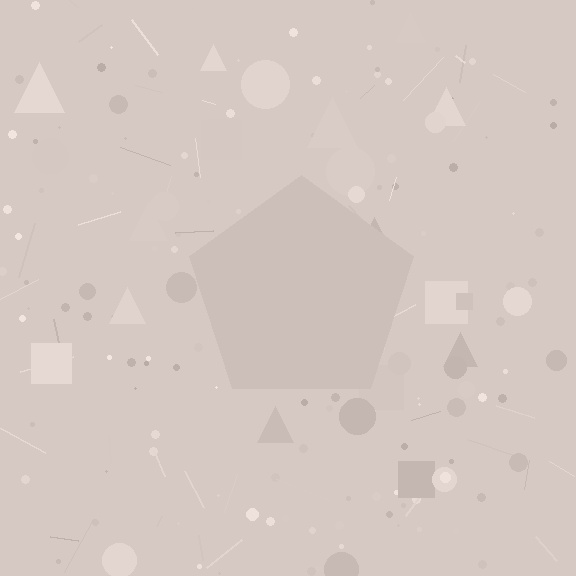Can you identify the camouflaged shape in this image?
The camouflaged shape is a pentagon.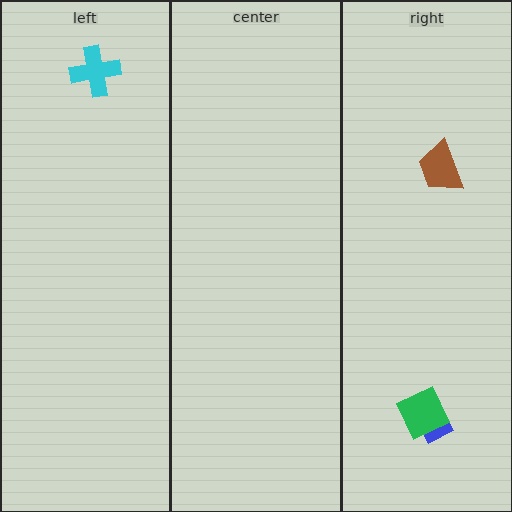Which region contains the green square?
The right region.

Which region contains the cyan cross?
The left region.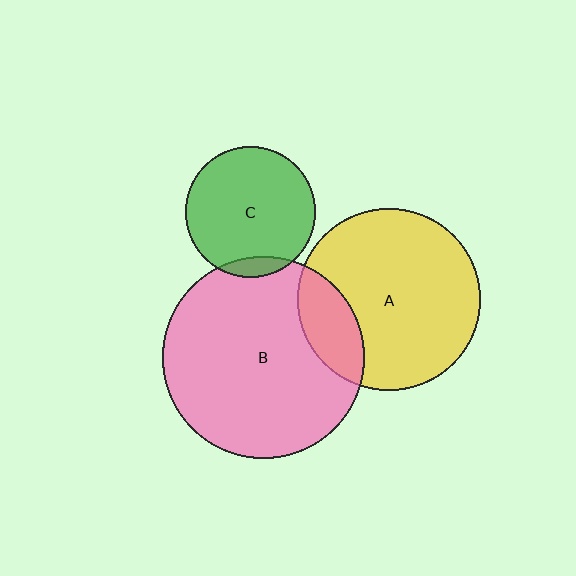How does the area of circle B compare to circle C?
Approximately 2.4 times.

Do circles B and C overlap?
Yes.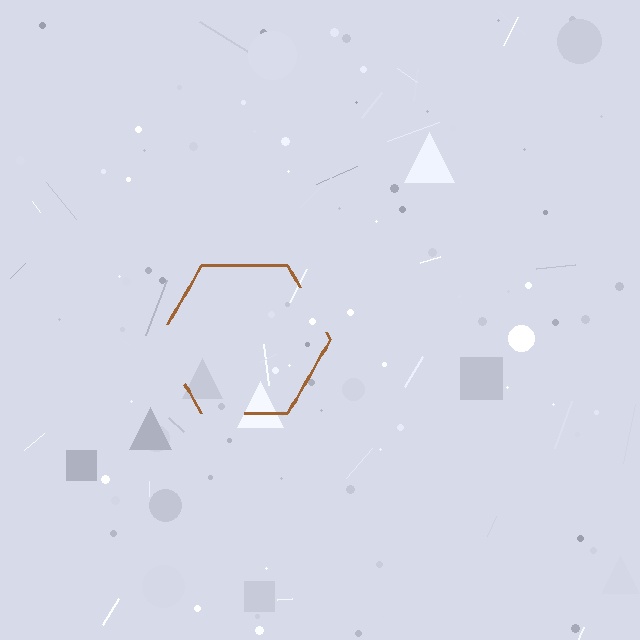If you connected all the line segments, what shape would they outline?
They would outline a hexagon.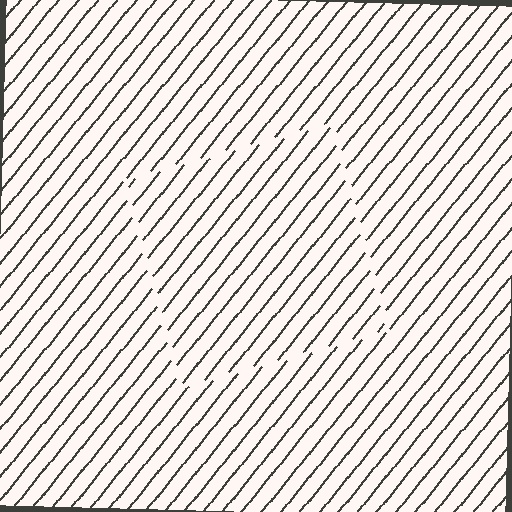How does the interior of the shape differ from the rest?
The interior of the shape contains the same grating, shifted by half a period — the contour is defined by the phase discontinuity where line-ends from the inner and outer gratings abut.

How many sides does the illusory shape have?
4 sides — the line-ends trace a square.